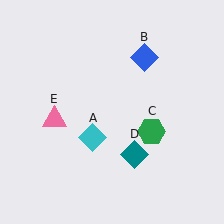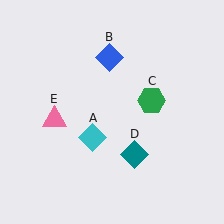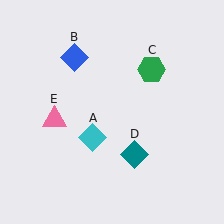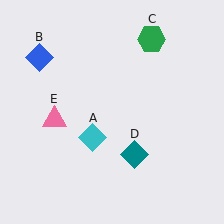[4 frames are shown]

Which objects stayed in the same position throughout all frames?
Cyan diamond (object A) and teal diamond (object D) and pink triangle (object E) remained stationary.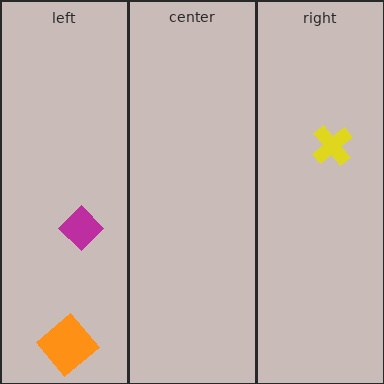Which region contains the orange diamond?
The left region.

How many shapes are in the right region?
1.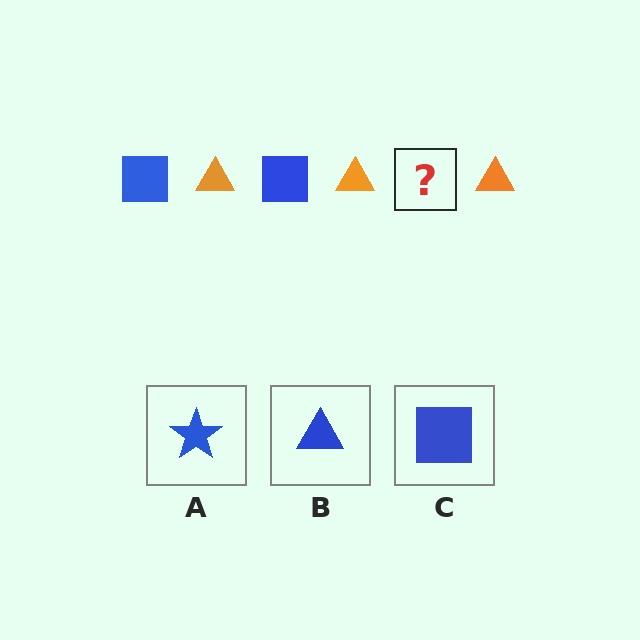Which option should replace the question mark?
Option C.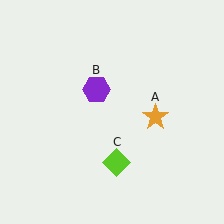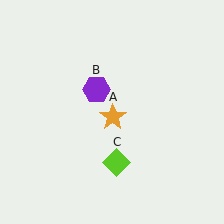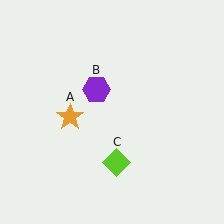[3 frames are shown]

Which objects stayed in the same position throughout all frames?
Purple hexagon (object B) and lime diamond (object C) remained stationary.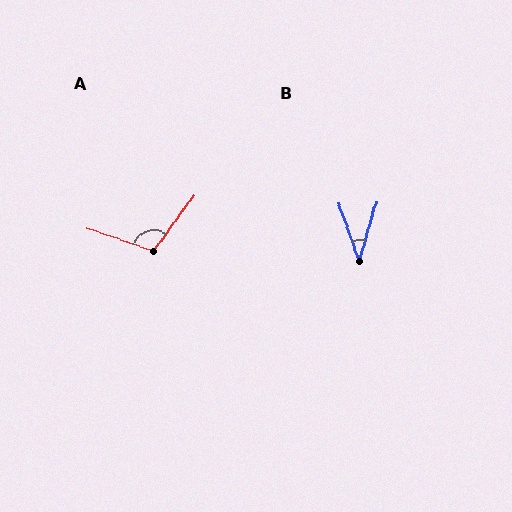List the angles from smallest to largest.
B (36°), A (107°).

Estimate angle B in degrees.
Approximately 36 degrees.